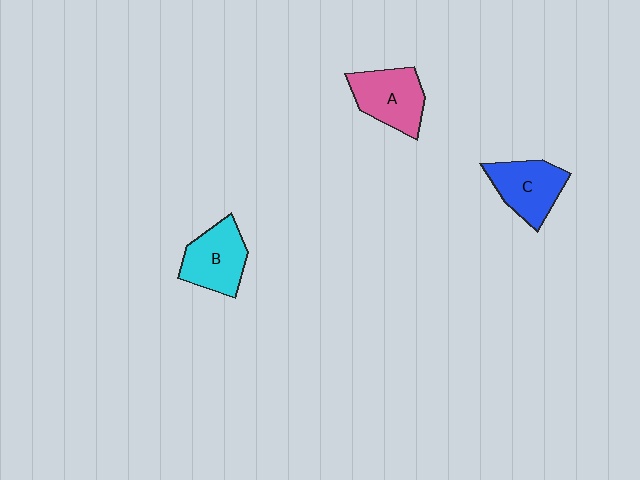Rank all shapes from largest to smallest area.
From largest to smallest: A (pink), B (cyan), C (blue).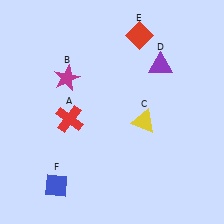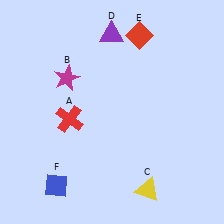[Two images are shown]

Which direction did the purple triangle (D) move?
The purple triangle (D) moved left.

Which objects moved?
The objects that moved are: the yellow triangle (C), the purple triangle (D).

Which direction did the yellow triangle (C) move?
The yellow triangle (C) moved down.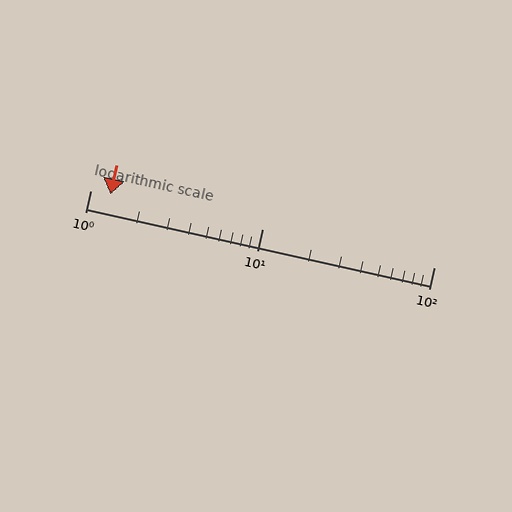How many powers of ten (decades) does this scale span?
The scale spans 2 decades, from 1 to 100.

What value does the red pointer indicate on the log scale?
The pointer indicates approximately 1.3.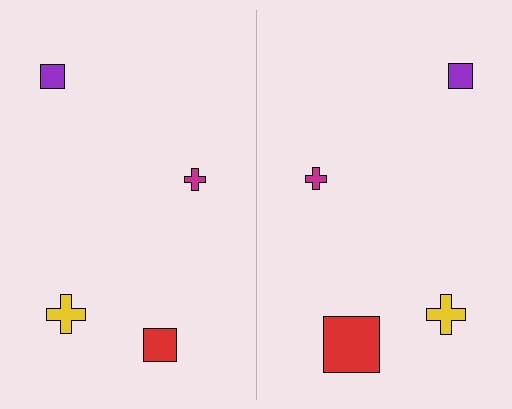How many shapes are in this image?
There are 8 shapes in this image.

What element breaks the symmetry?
The red square on the right side has a different size than its mirror counterpart.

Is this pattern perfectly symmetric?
No, the pattern is not perfectly symmetric. The red square on the right side has a different size than its mirror counterpart.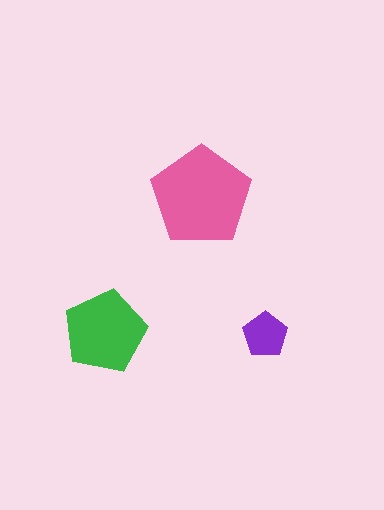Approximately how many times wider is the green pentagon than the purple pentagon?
About 2 times wider.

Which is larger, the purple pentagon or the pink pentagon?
The pink one.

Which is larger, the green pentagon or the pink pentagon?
The pink one.